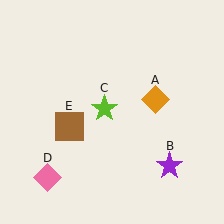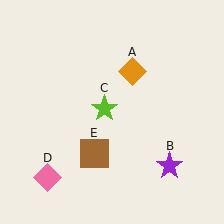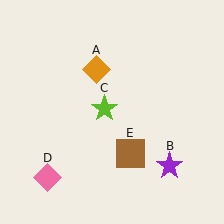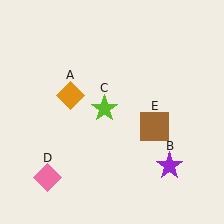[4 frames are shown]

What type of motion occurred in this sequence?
The orange diamond (object A), brown square (object E) rotated counterclockwise around the center of the scene.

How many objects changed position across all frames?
2 objects changed position: orange diamond (object A), brown square (object E).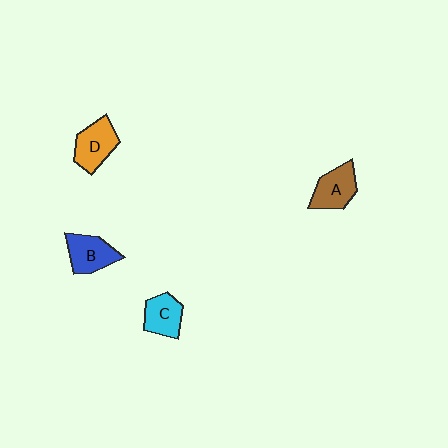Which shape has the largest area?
Shape B (blue).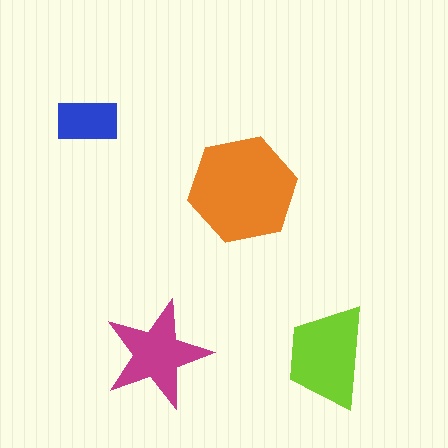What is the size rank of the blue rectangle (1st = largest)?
4th.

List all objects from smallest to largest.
The blue rectangle, the magenta star, the lime trapezoid, the orange hexagon.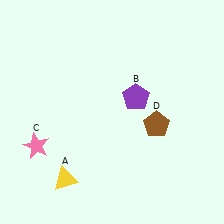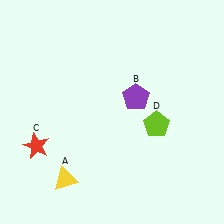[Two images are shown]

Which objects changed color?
C changed from pink to red. D changed from brown to lime.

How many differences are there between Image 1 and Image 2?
There are 2 differences between the two images.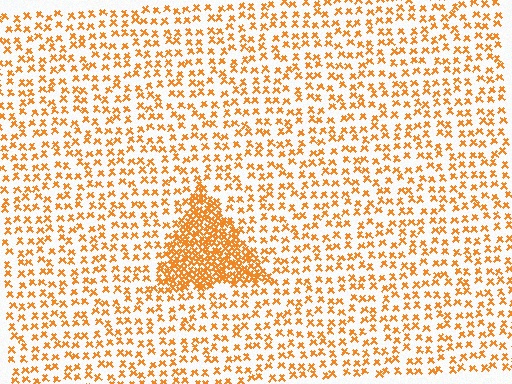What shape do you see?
I see a triangle.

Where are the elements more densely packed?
The elements are more densely packed inside the triangle boundary.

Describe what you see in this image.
The image contains small orange elements arranged at two different densities. A triangle-shaped region is visible where the elements are more densely packed than the surrounding area.